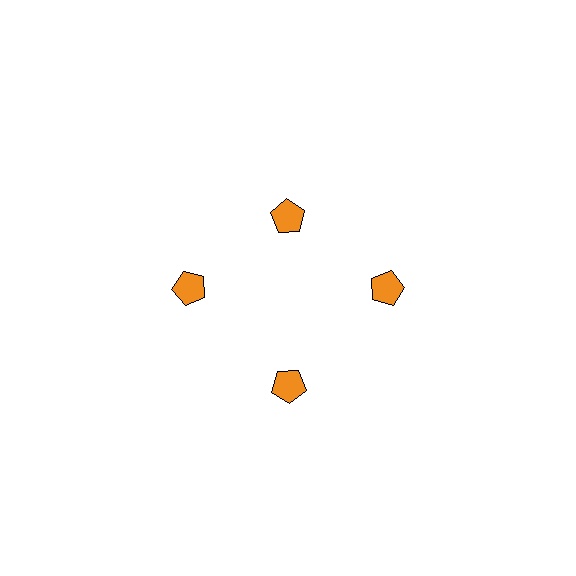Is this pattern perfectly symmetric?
No. The 4 orange pentagons are arranged in a ring, but one element near the 12 o'clock position is pulled inward toward the center, breaking the 4-fold rotational symmetry.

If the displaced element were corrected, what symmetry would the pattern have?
It would have 4-fold rotational symmetry — the pattern would map onto itself every 90 degrees.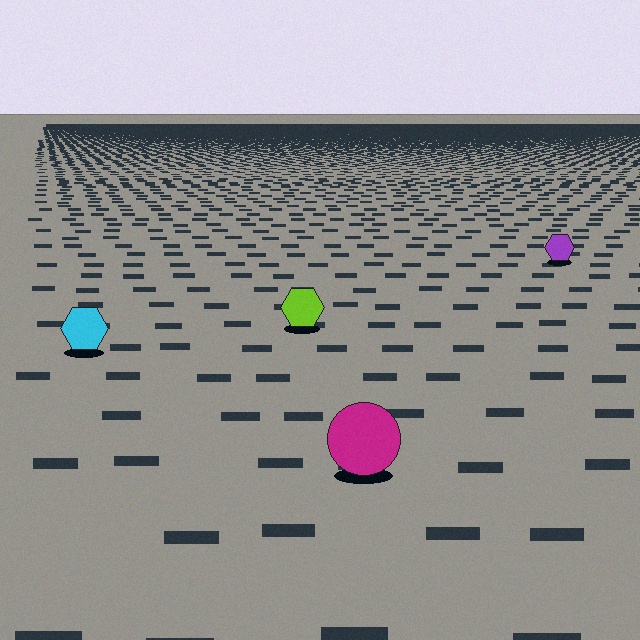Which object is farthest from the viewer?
The purple hexagon is farthest from the viewer. It appears smaller and the ground texture around it is denser.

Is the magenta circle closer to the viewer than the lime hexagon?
Yes. The magenta circle is closer — you can tell from the texture gradient: the ground texture is coarser near it.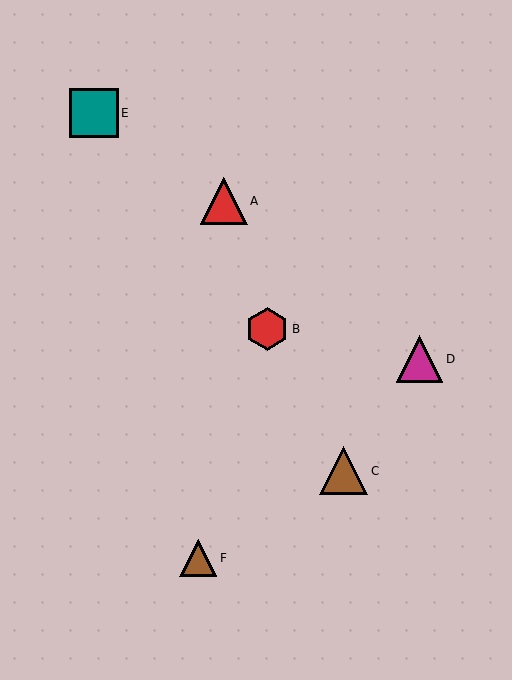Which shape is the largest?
The teal square (labeled E) is the largest.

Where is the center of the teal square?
The center of the teal square is at (94, 113).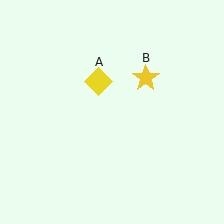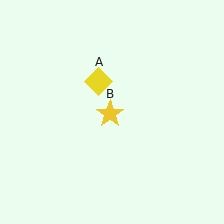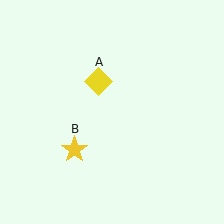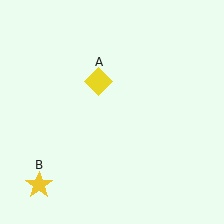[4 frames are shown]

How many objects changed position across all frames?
1 object changed position: yellow star (object B).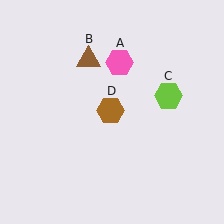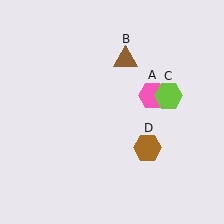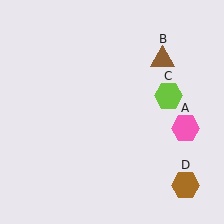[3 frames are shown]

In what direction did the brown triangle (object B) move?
The brown triangle (object B) moved right.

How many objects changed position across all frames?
3 objects changed position: pink hexagon (object A), brown triangle (object B), brown hexagon (object D).